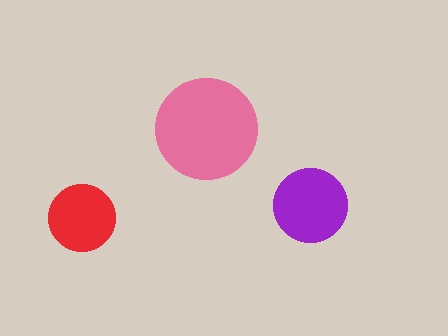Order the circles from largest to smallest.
the pink one, the purple one, the red one.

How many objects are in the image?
There are 3 objects in the image.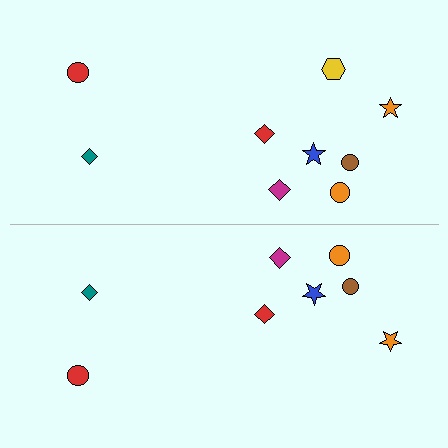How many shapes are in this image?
There are 17 shapes in this image.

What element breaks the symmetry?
A yellow hexagon is missing from the bottom side.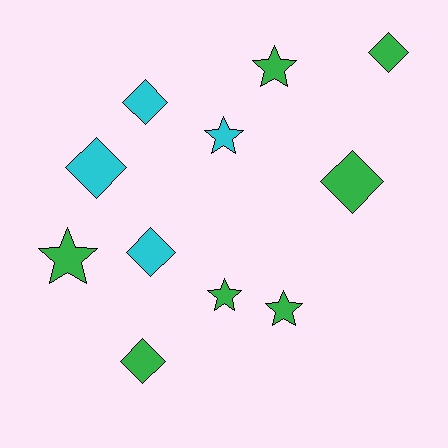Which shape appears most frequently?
Diamond, with 6 objects.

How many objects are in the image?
There are 11 objects.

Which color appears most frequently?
Green, with 7 objects.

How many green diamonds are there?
There are 3 green diamonds.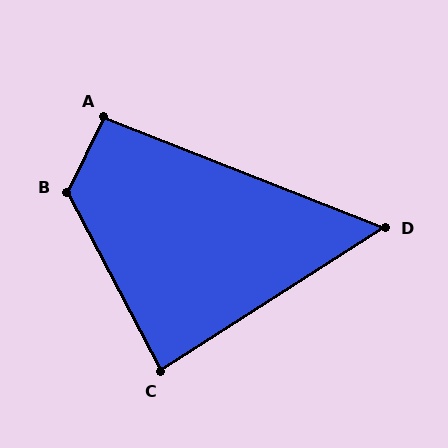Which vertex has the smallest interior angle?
D, at approximately 54 degrees.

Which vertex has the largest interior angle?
B, at approximately 126 degrees.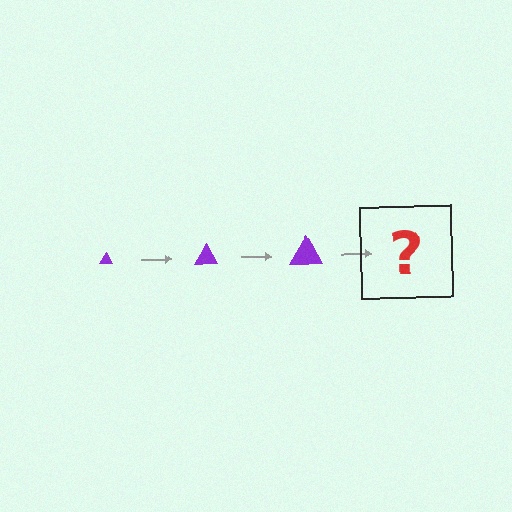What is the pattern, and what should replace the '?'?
The pattern is that the triangle gets progressively larger each step. The '?' should be a purple triangle, larger than the previous one.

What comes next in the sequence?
The next element should be a purple triangle, larger than the previous one.